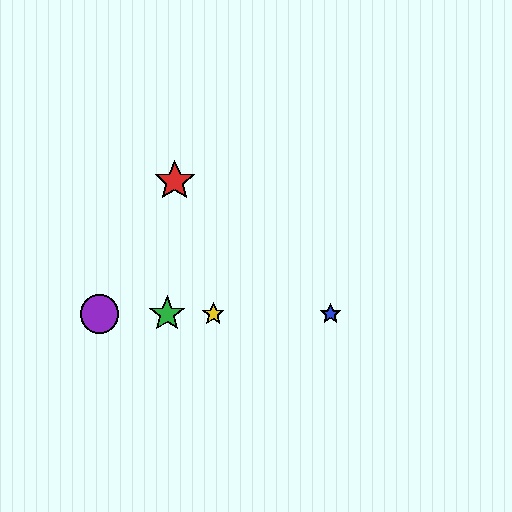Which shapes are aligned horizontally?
The blue star, the green star, the yellow star, the purple circle are aligned horizontally.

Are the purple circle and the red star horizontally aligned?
No, the purple circle is at y≈314 and the red star is at y≈181.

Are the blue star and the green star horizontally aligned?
Yes, both are at y≈314.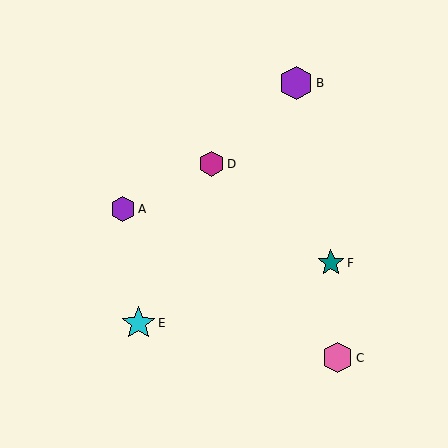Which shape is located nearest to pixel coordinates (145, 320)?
The cyan star (labeled E) at (138, 323) is nearest to that location.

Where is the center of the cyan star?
The center of the cyan star is at (138, 323).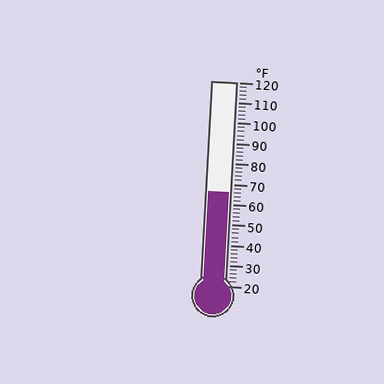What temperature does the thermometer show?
The thermometer shows approximately 66°F.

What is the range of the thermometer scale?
The thermometer scale ranges from 20°F to 120°F.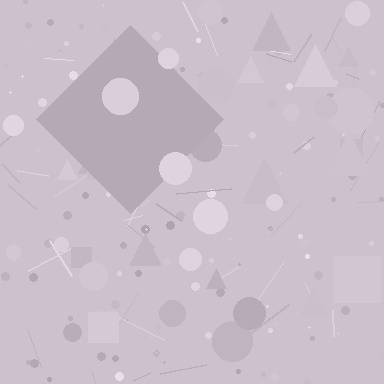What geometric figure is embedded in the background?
A diamond is embedded in the background.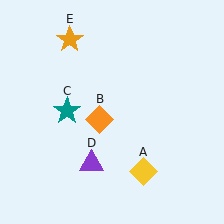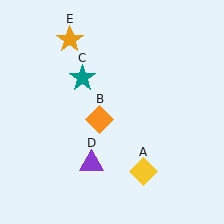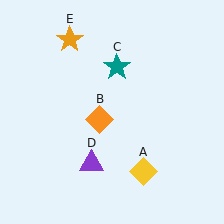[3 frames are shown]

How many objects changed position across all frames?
1 object changed position: teal star (object C).